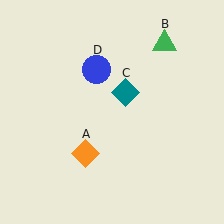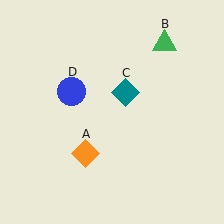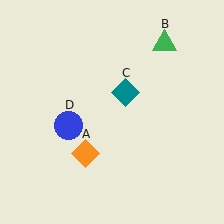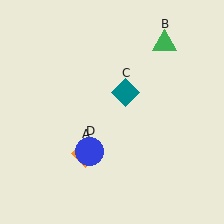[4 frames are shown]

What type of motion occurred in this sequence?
The blue circle (object D) rotated counterclockwise around the center of the scene.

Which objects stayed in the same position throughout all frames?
Orange diamond (object A) and green triangle (object B) and teal diamond (object C) remained stationary.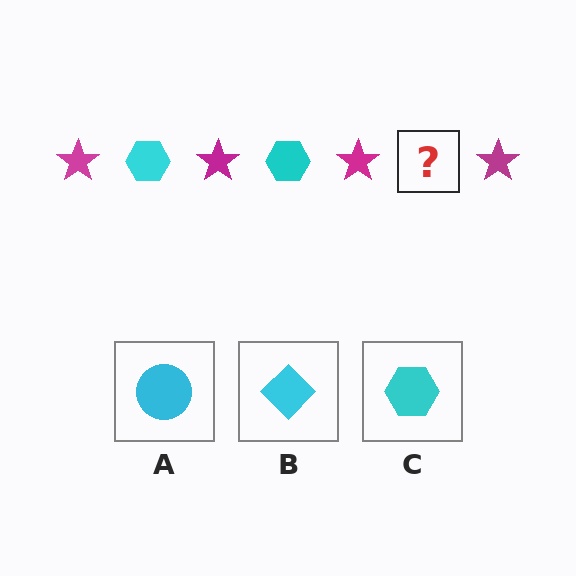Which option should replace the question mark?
Option C.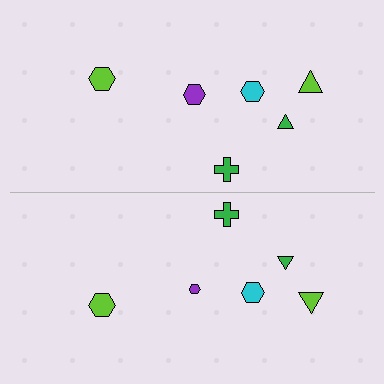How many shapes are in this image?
There are 12 shapes in this image.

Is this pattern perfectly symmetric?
No, the pattern is not perfectly symmetric. The purple hexagon on the bottom side has a different size than its mirror counterpart.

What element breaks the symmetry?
The purple hexagon on the bottom side has a different size than its mirror counterpart.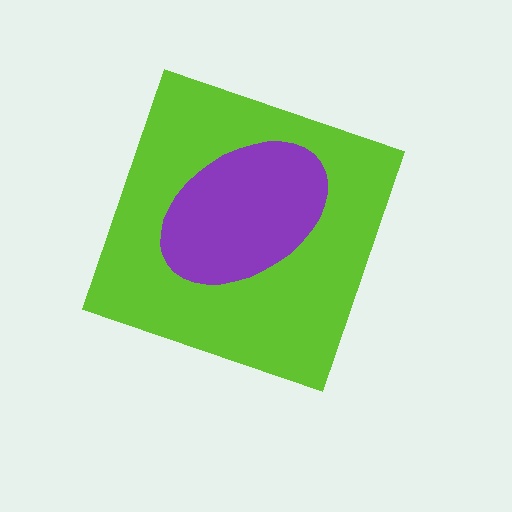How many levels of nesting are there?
2.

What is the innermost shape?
The purple ellipse.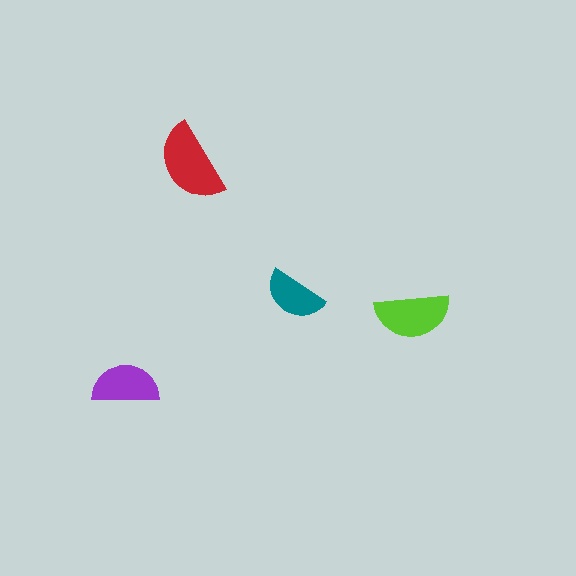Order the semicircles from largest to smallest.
the red one, the lime one, the purple one, the teal one.